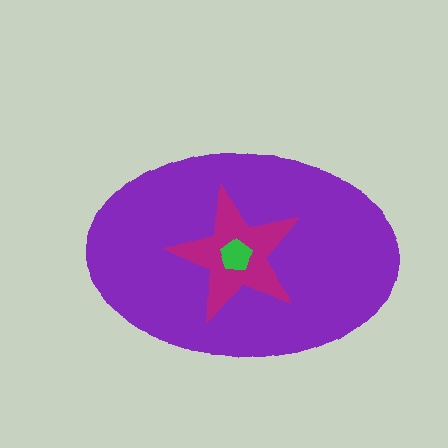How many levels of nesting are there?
3.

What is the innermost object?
The green pentagon.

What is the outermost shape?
The purple ellipse.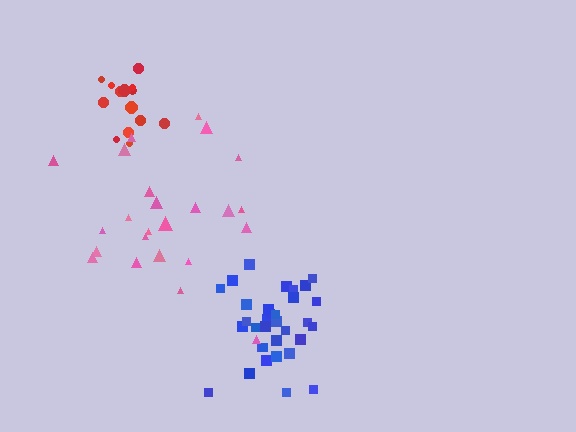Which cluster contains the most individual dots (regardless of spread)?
Blue (33).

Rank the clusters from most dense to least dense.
blue, red, pink.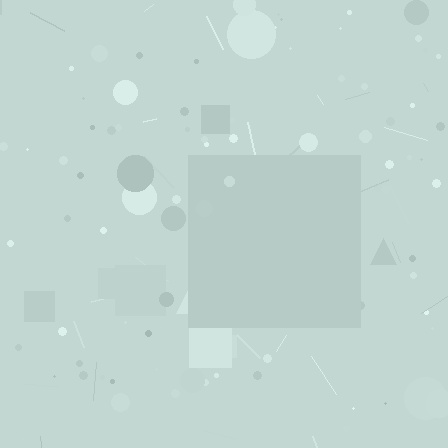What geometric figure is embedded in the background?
A square is embedded in the background.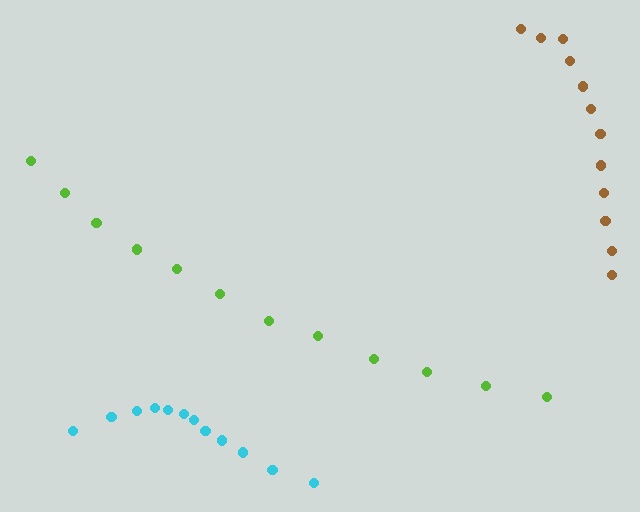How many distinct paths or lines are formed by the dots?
There are 3 distinct paths.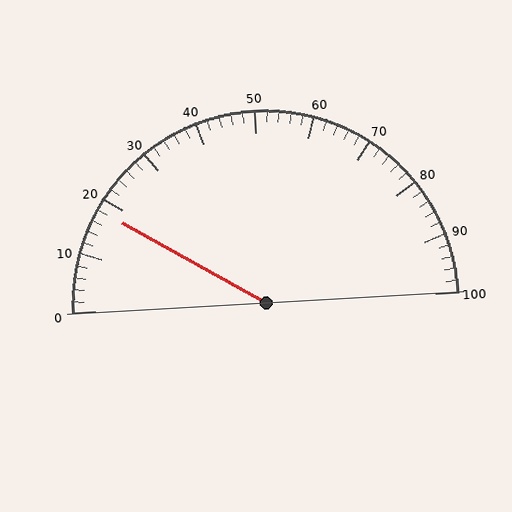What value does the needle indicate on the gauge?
The needle indicates approximately 18.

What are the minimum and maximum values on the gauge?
The gauge ranges from 0 to 100.